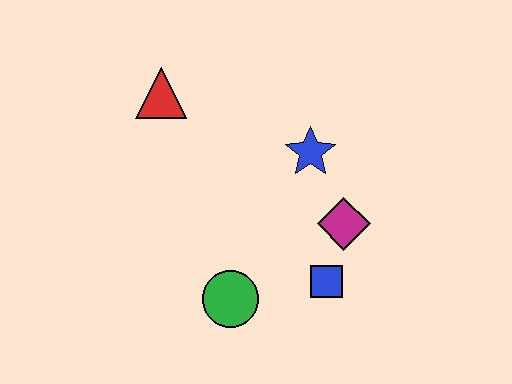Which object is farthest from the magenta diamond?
The red triangle is farthest from the magenta diamond.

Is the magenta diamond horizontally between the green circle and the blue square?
No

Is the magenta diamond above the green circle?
Yes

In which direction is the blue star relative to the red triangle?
The blue star is to the right of the red triangle.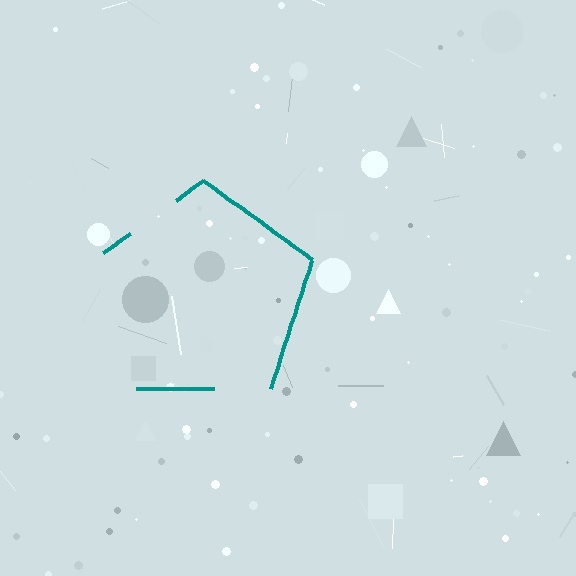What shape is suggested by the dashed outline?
The dashed outline suggests a pentagon.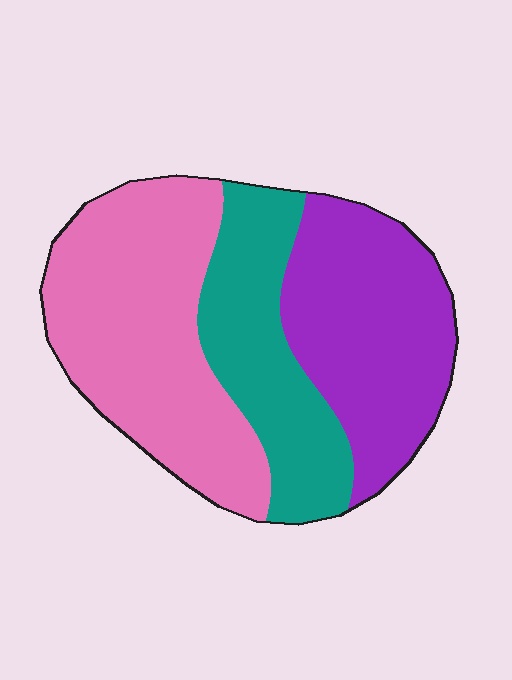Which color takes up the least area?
Teal, at roughly 25%.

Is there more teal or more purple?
Purple.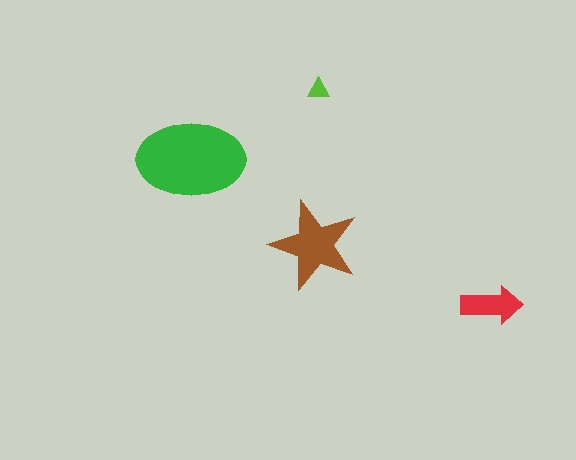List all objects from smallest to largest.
The lime triangle, the red arrow, the brown star, the green ellipse.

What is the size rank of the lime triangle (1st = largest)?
4th.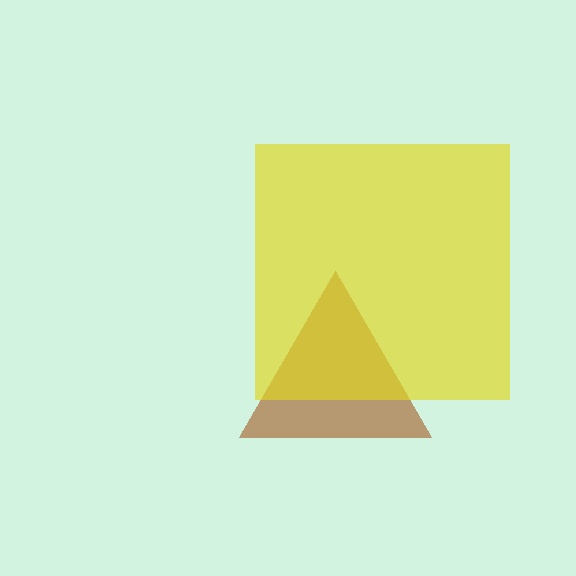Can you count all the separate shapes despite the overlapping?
Yes, there are 2 separate shapes.